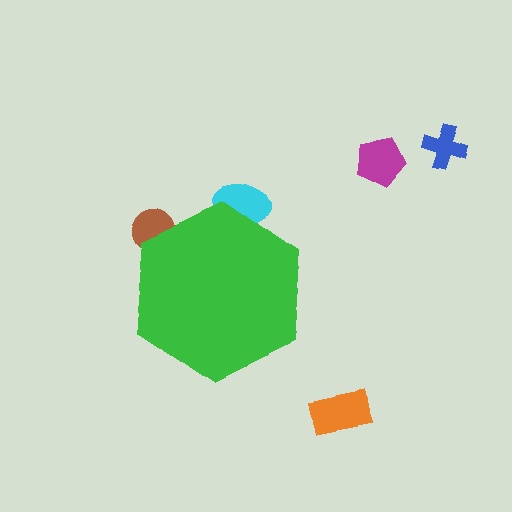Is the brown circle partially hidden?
Yes, the brown circle is partially hidden behind the green hexagon.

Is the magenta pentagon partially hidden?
No, the magenta pentagon is fully visible.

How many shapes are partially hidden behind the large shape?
2 shapes are partially hidden.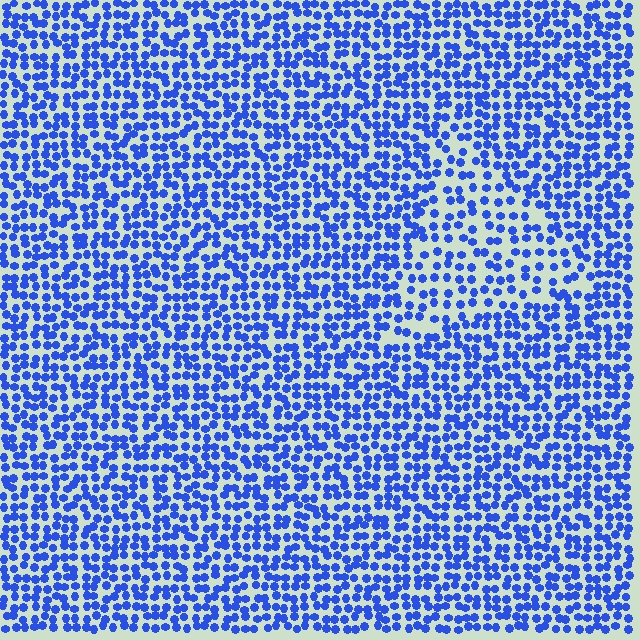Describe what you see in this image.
The image contains small blue elements arranged at two different densities. A triangle-shaped region is visible where the elements are less densely packed than the surrounding area.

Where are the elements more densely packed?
The elements are more densely packed outside the triangle boundary.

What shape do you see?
I see a triangle.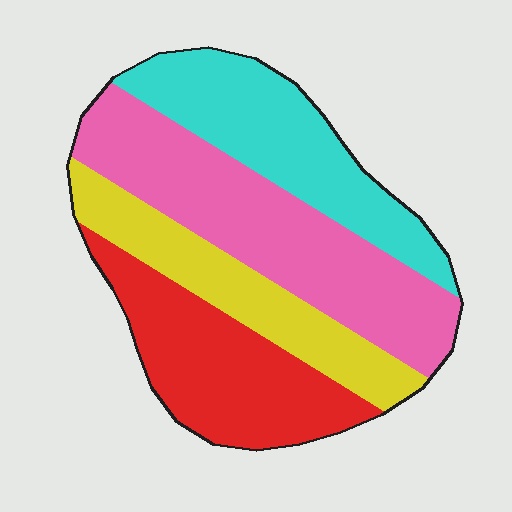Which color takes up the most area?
Pink, at roughly 35%.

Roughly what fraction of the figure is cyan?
Cyan takes up about one quarter (1/4) of the figure.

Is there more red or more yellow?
Red.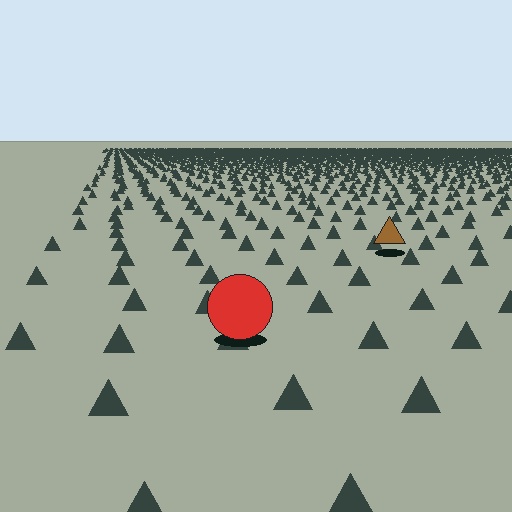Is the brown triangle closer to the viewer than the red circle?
No. The red circle is closer — you can tell from the texture gradient: the ground texture is coarser near it.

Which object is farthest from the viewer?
The brown triangle is farthest from the viewer. It appears smaller and the ground texture around it is denser.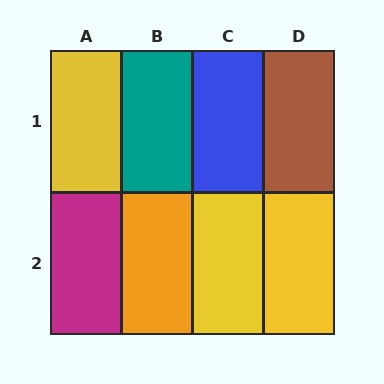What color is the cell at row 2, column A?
Magenta.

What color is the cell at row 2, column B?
Orange.